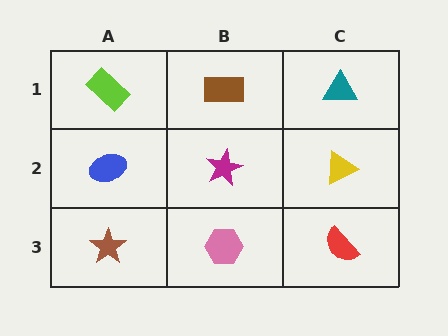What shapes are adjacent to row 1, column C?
A yellow triangle (row 2, column C), a brown rectangle (row 1, column B).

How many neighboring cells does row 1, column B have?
3.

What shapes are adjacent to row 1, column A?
A blue ellipse (row 2, column A), a brown rectangle (row 1, column B).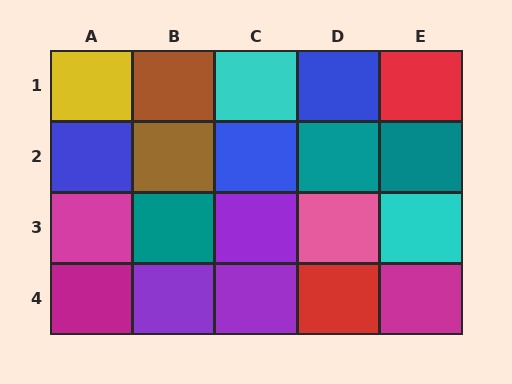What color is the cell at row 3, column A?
Magenta.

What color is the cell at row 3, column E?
Cyan.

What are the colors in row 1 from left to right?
Yellow, brown, cyan, blue, red.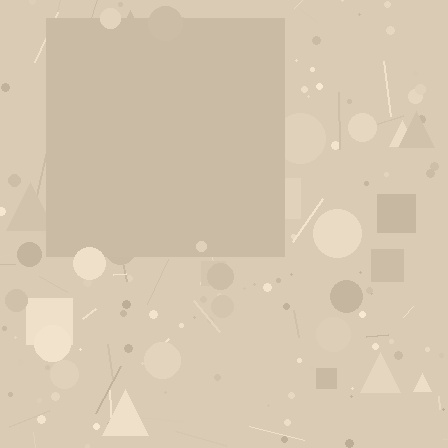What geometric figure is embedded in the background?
A square is embedded in the background.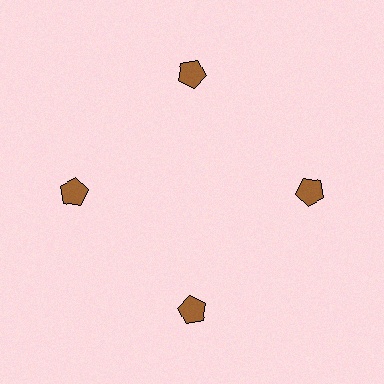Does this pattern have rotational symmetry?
Yes, this pattern has 4-fold rotational symmetry. It looks the same after rotating 90 degrees around the center.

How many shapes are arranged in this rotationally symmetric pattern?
There are 4 shapes, arranged in 4 groups of 1.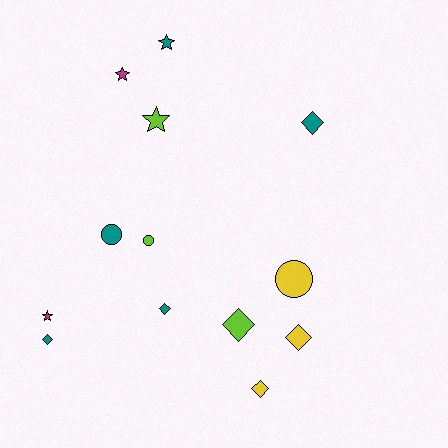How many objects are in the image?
There are 13 objects.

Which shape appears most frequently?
Diamond, with 6 objects.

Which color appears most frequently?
Teal, with 5 objects.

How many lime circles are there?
There is 1 lime circle.